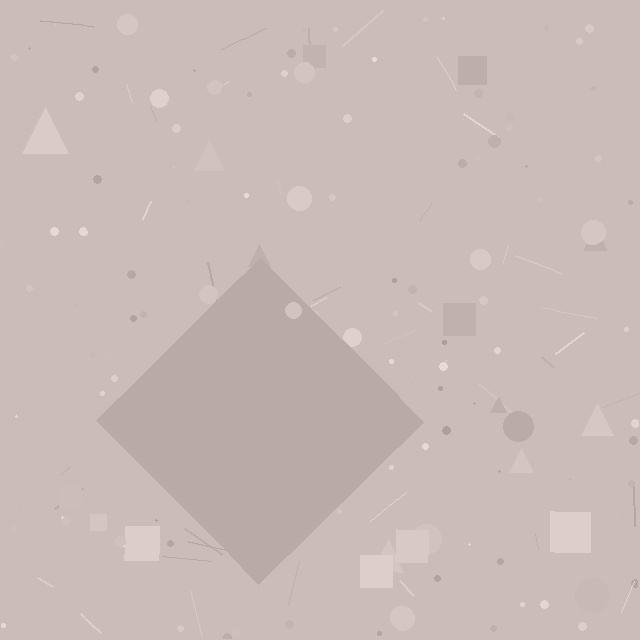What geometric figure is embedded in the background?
A diamond is embedded in the background.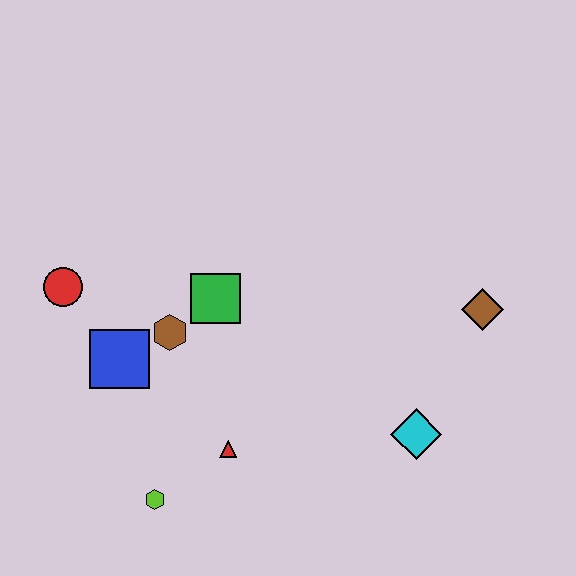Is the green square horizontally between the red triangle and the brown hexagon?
Yes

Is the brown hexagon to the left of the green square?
Yes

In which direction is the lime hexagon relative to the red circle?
The lime hexagon is below the red circle.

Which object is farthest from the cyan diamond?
The red circle is farthest from the cyan diamond.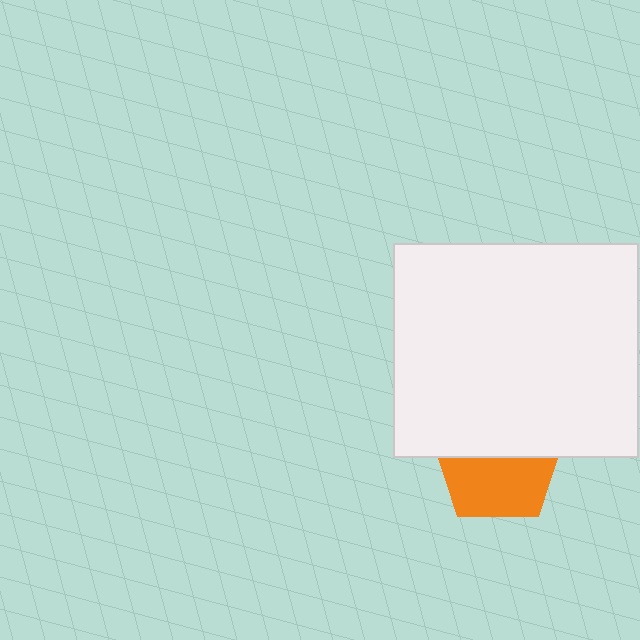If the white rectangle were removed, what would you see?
You would see the complete orange pentagon.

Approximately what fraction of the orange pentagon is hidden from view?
Roughly 47% of the orange pentagon is hidden behind the white rectangle.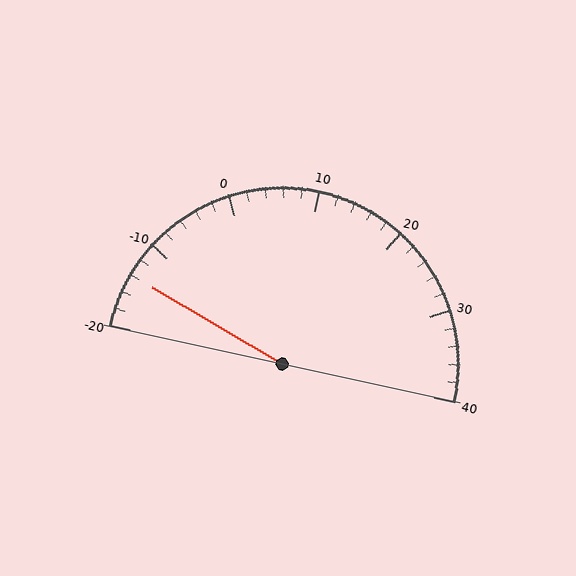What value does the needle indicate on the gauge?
The needle indicates approximately -14.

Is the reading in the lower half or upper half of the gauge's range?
The reading is in the lower half of the range (-20 to 40).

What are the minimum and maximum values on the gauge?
The gauge ranges from -20 to 40.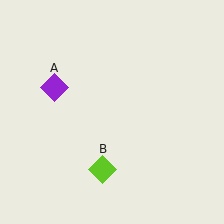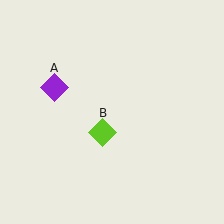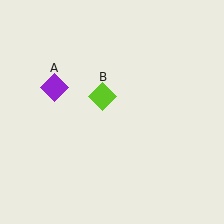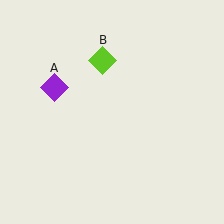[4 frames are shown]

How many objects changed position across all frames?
1 object changed position: lime diamond (object B).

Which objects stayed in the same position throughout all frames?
Purple diamond (object A) remained stationary.